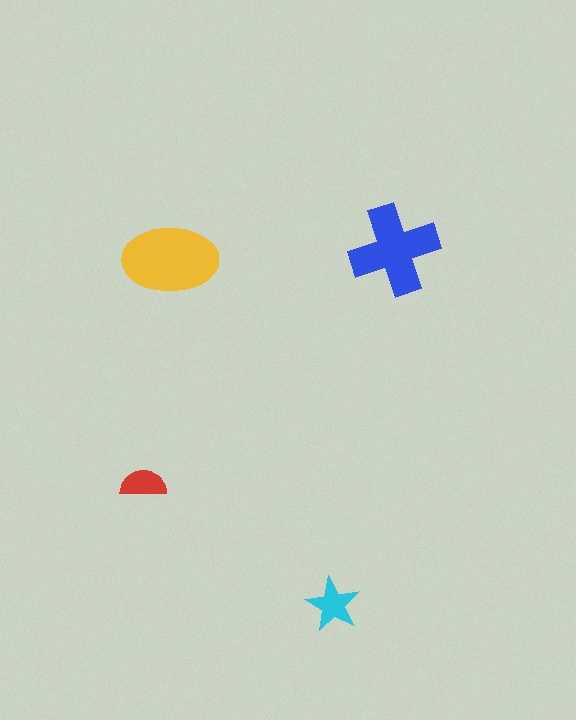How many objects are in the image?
There are 4 objects in the image.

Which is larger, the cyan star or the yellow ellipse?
The yellow ellipse.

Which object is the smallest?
The red semicircle.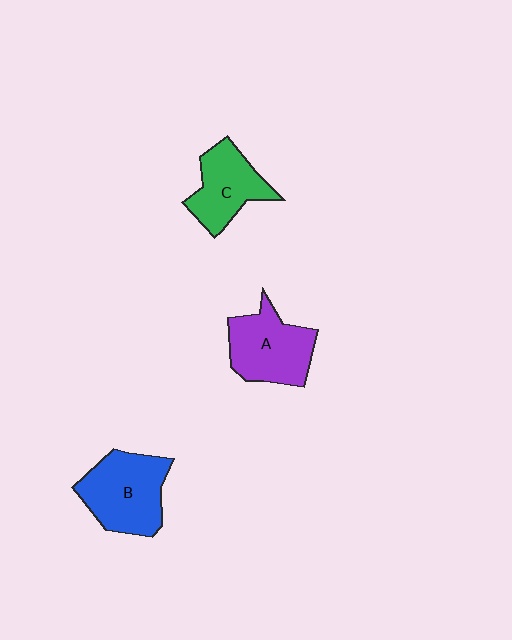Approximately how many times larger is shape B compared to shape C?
Approximately 1.3 times.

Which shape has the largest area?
Shape B (blue).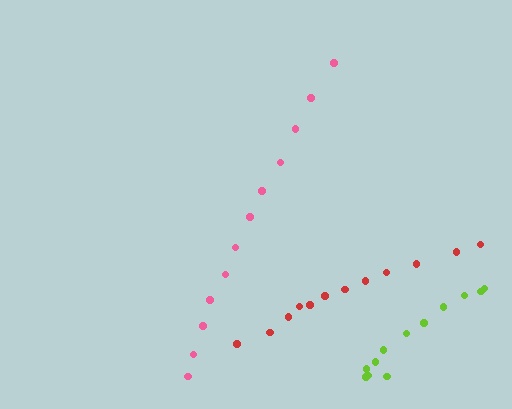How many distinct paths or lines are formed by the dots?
There are 3 distinct paths.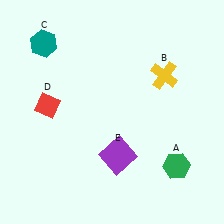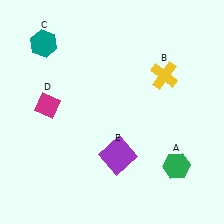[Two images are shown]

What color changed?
The diamond (D) changed from red in Image 1 to magenta in Image 2.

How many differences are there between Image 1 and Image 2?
There is 1 difference between the two images.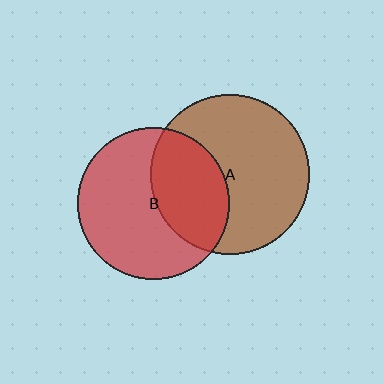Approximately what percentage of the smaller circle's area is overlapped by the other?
Approximately 40%.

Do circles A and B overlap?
Yes.